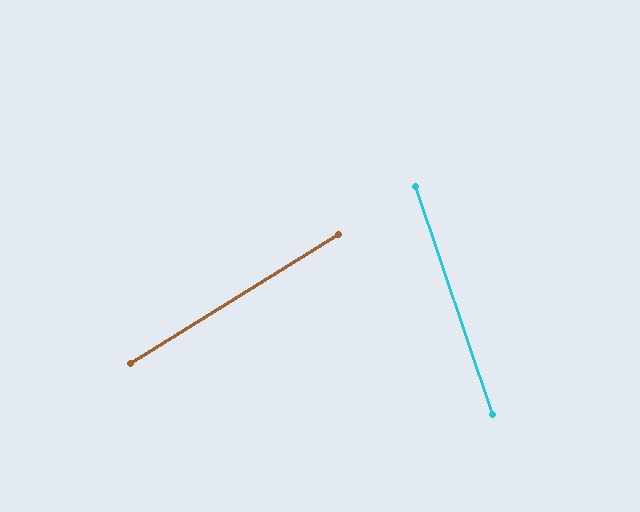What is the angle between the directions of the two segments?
Approximately 77 degrees.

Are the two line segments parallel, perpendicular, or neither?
Neither parallel nor perpendicular — they differ by about 77°.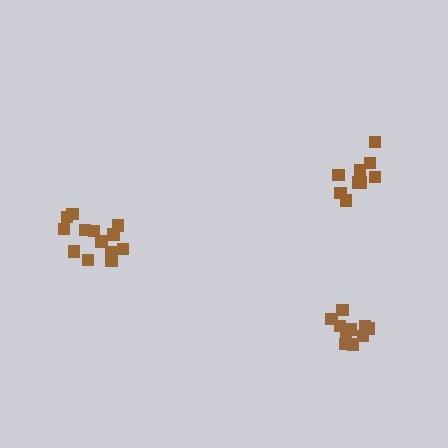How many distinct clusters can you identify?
There are 3 distinct clusters.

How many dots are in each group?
Group 1: 9 dots, Group 2: 11 dots, Group 3: 13 dots (33 total).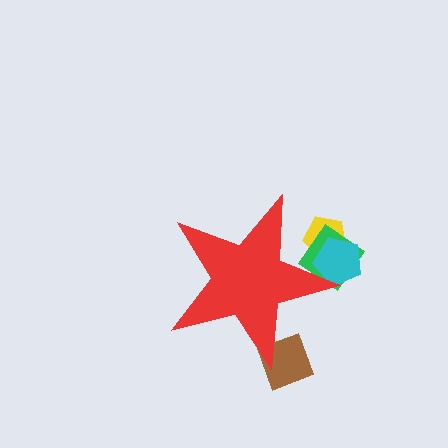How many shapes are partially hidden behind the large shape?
4 shapes are partially hidden.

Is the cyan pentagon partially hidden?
Yes, the cyan pentagon is partially hidden behind the red star.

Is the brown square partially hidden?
Yes, the brown square is partially hidden behind the red star.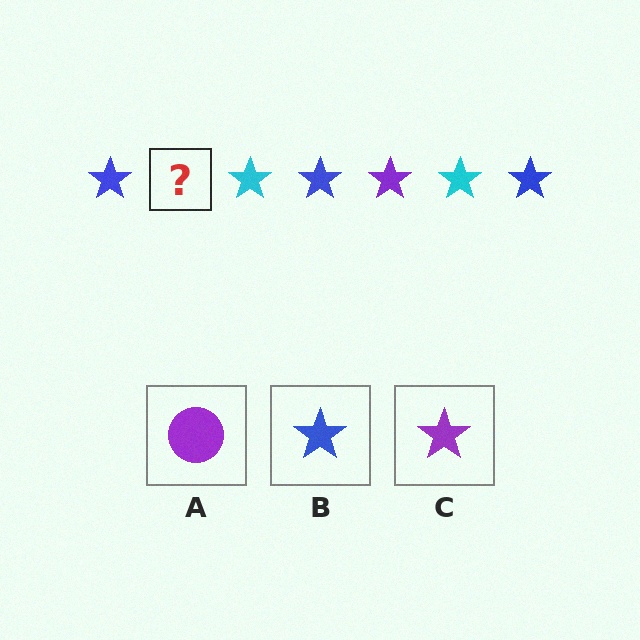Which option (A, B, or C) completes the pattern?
C.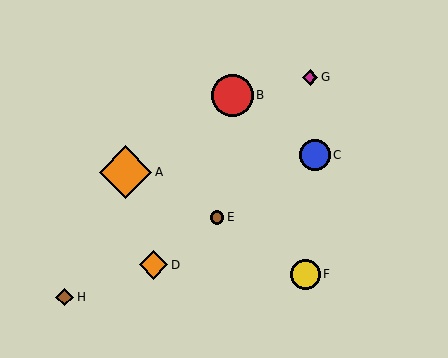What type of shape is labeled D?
Shape D is an orange diamond.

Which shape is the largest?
The orange diamond (labeled A) is the largest.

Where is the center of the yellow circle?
The center of the yellow circle is at (305, 274).